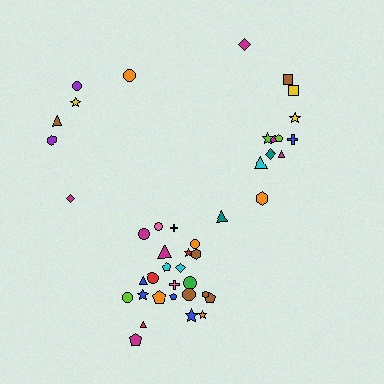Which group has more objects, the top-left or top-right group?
The top-right group.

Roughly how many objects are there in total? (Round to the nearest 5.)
Roughly 45 objects in total.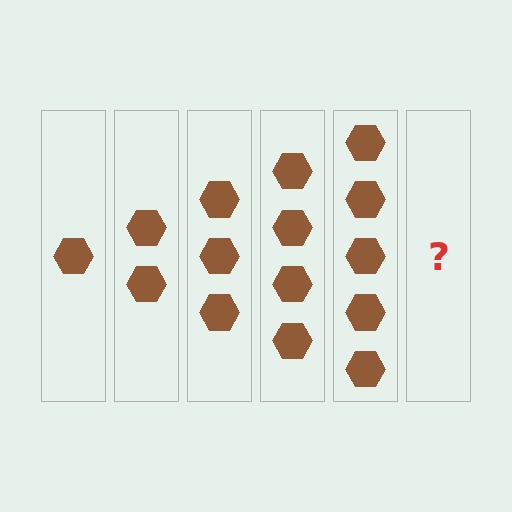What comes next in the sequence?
The next element should be 6 hexagons.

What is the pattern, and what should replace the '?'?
The pattern is that each step adds one more hexagon. The '?' should be 6 hexagons.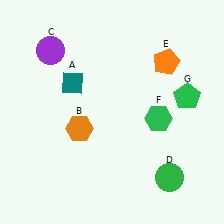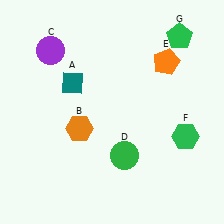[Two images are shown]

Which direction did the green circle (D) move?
The green circle (D) moved left.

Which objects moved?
The objects that moved are: the green circle (D), the green hexagon (F), the green pentagon (G).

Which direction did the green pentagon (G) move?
The green pentagon (G) moved up.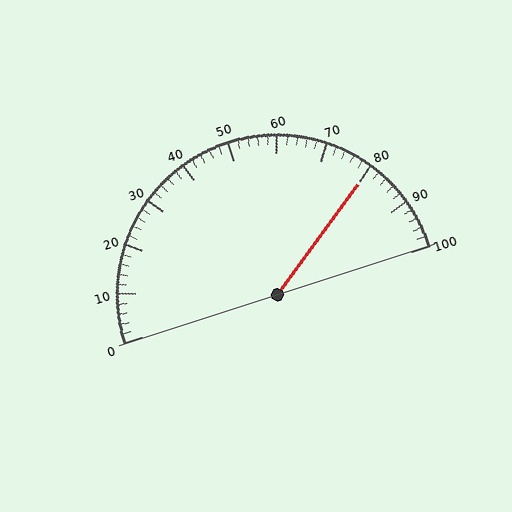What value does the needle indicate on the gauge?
The needle indicates approximately 80.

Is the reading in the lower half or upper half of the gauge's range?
The reading is in the upper half of the range (0 to 100).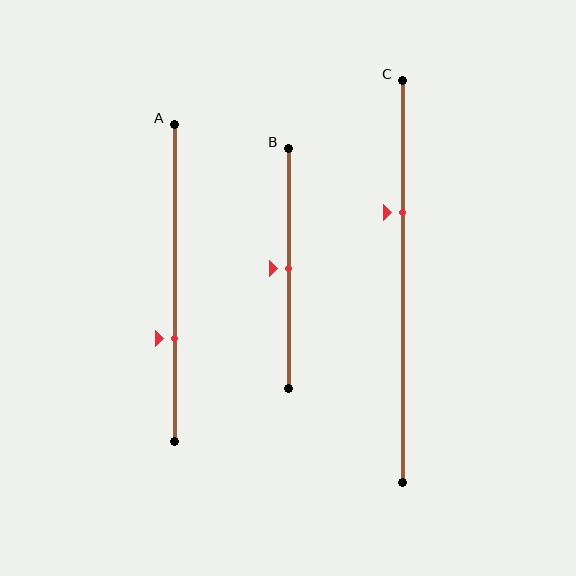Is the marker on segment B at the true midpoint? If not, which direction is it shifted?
Yes, the marker on segment B is at the true midpoint.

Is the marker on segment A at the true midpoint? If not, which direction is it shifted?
No, the marker on segment A is shifted downward by about 18% of the segment length.